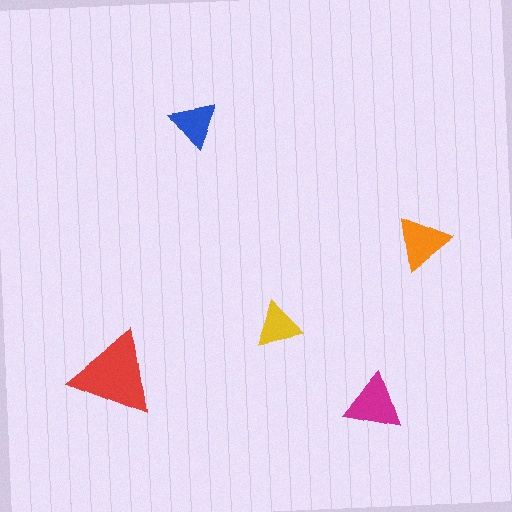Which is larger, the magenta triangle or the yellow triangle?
The magenta one.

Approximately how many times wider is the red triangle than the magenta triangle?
About 1.5 times wider.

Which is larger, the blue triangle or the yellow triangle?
The blue one.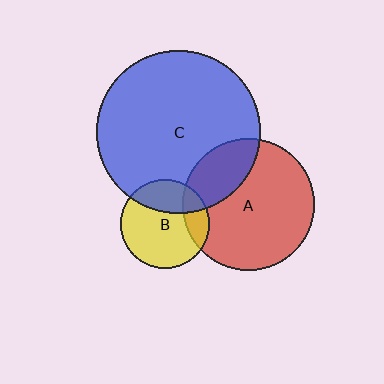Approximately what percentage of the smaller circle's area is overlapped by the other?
Approximately 25%.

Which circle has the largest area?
Circle C (blue).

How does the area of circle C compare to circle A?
Approximately 1.5 times.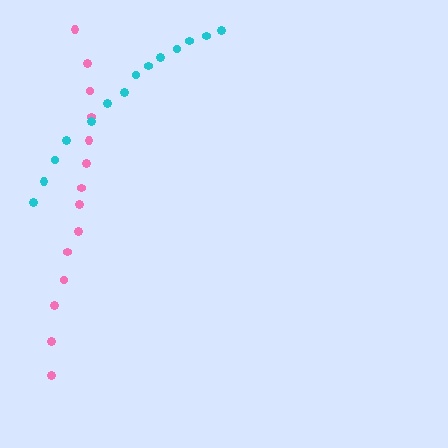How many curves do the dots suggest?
There are 2 distinct paths.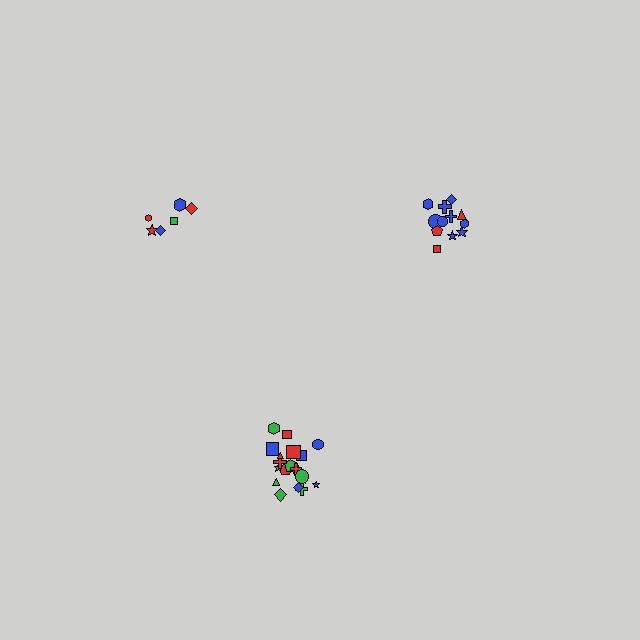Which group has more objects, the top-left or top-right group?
The top-right group.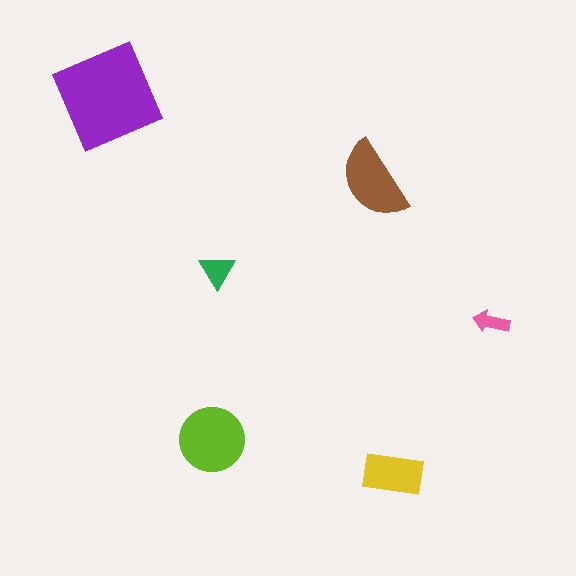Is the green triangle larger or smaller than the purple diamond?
Smaller.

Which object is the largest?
The purple diamond.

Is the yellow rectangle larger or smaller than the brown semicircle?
Smaller.